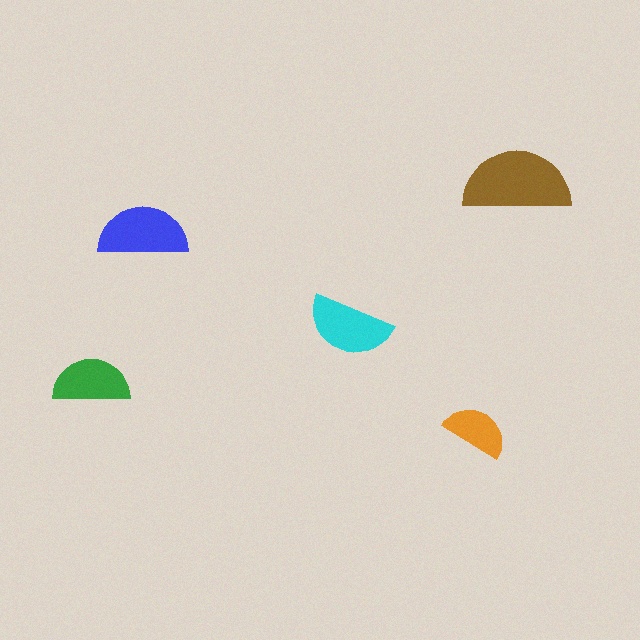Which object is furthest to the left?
The green semicircle is leftmost.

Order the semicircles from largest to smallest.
the brown one, the blue one, the cyan one, the green one, the orange one.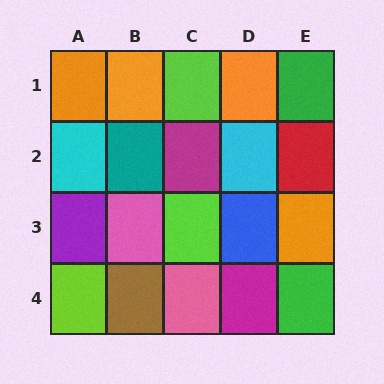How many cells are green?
2 cells are green.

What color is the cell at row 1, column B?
Orange.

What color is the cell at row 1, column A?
Orange.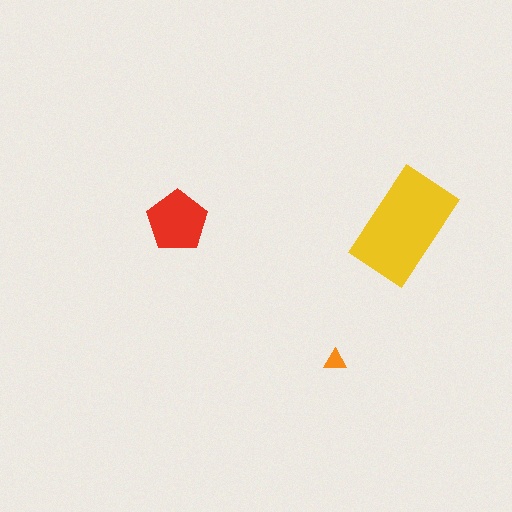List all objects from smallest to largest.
The orange triangle, the red pentagon, the yellow rectangle.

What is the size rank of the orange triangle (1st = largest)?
3rd.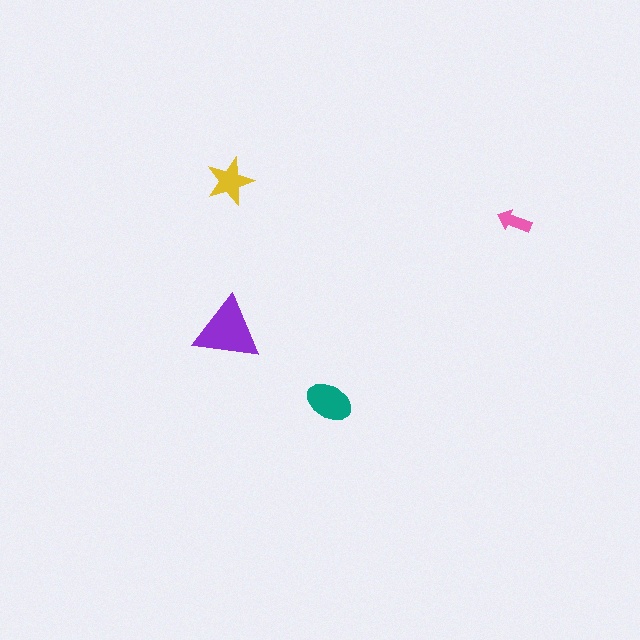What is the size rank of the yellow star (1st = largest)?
3rd.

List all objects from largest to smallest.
The purple triangle, the teal ellipse, the yellow star, the pink arrow.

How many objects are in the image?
There are 4 objects in the image.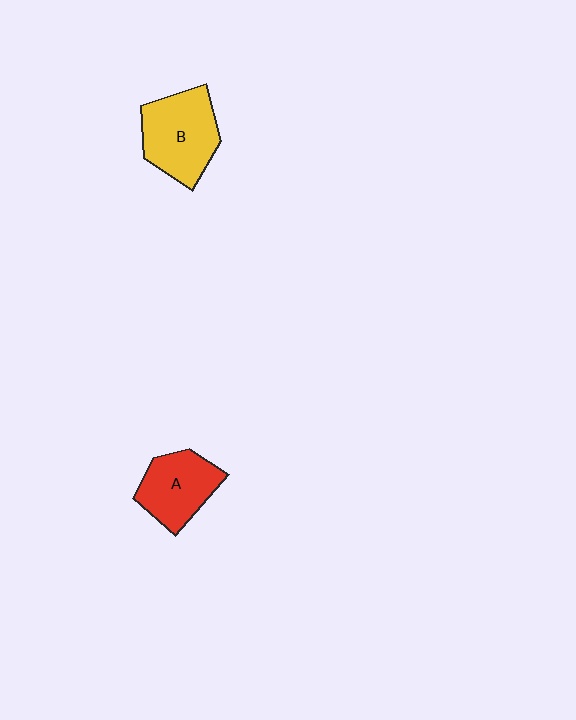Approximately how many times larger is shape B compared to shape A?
Approximately 1.2 times.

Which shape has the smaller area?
Shape A (red).